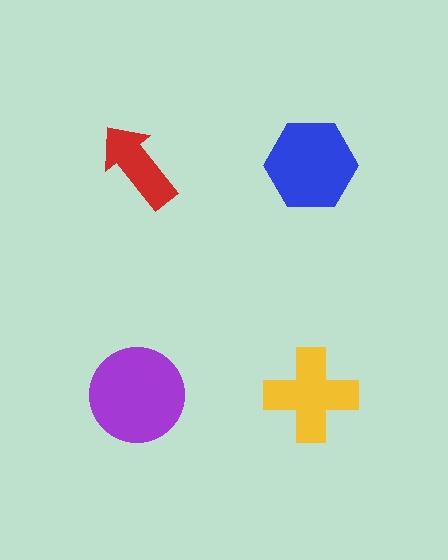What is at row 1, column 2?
A blue hexagon.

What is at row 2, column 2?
A yellow cross.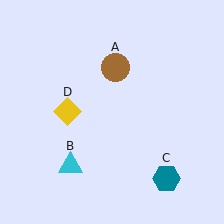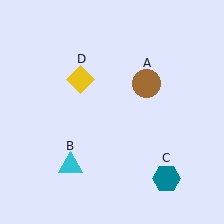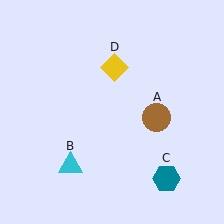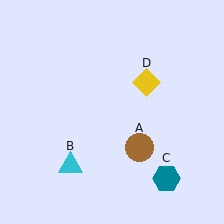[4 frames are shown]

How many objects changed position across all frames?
2 objects changed position: brown circle (object A), yellow diamond (object D).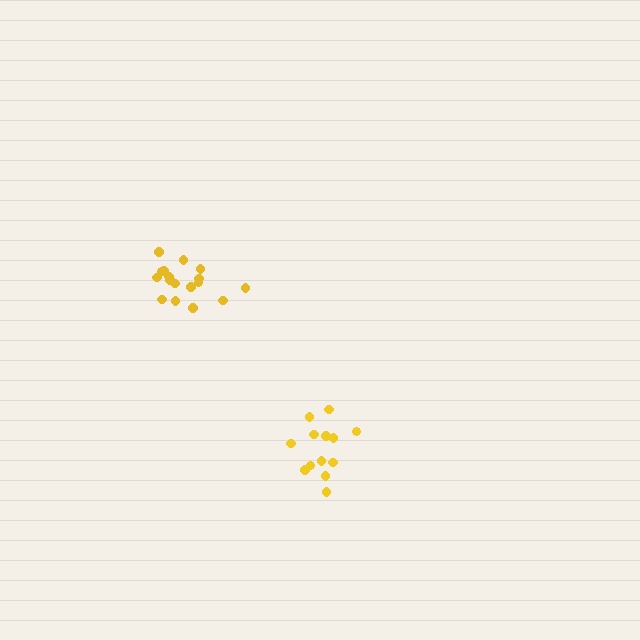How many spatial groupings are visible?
There are 2 spatial groupings.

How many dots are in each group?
Group 1: 13 dots, Group 2: 17 dots (30 total).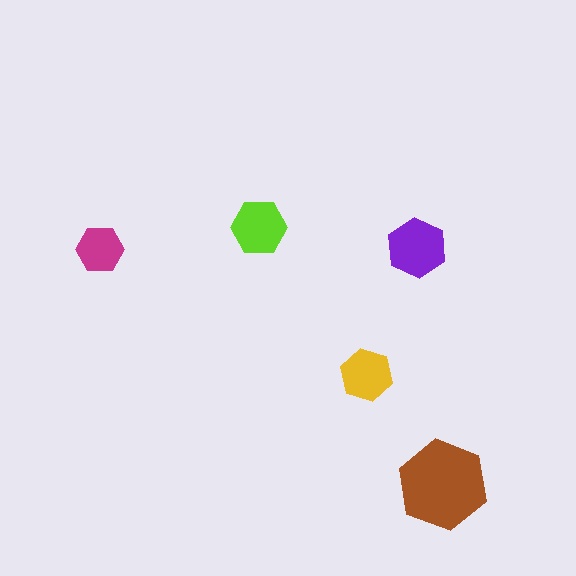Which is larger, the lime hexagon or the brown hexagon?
The brown one.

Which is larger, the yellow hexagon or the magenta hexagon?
The yellow one.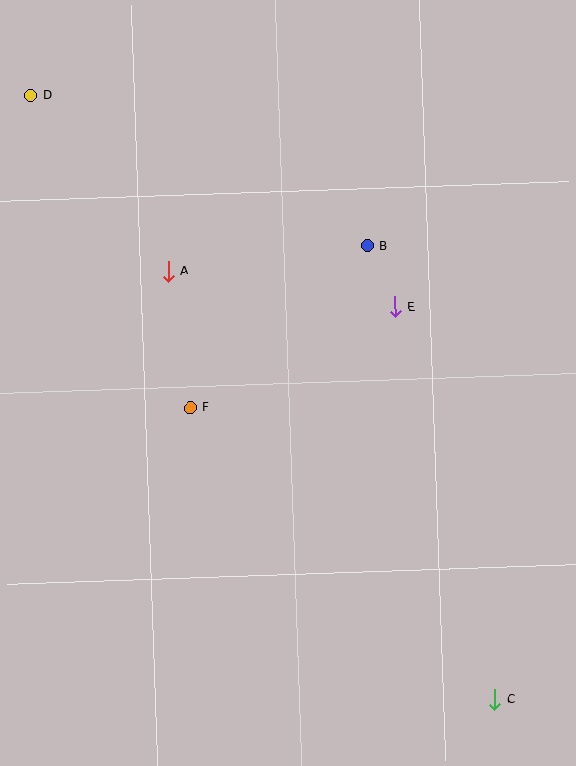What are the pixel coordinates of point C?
Point C is at (495, 700).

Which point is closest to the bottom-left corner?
Point F is closest to the bottom-left corner.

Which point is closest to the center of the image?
Point F at (190, 408) is closest to the center.